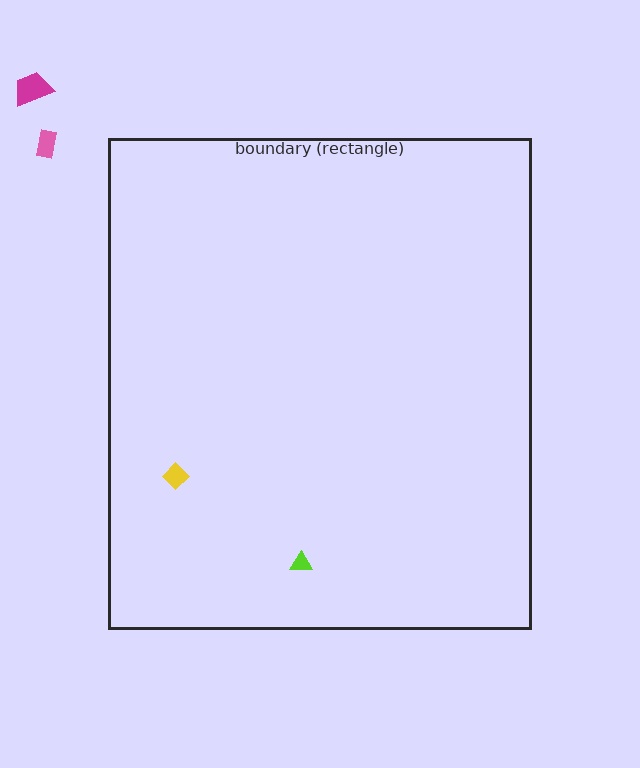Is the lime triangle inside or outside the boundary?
Inside.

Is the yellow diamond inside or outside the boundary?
Inside.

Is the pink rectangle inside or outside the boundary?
Outside.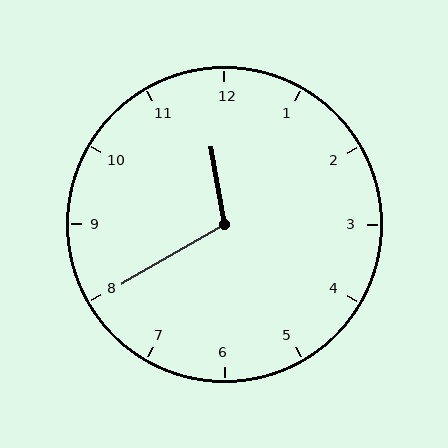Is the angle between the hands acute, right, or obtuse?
It is obtuse.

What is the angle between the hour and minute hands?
Approximately 110 degrees.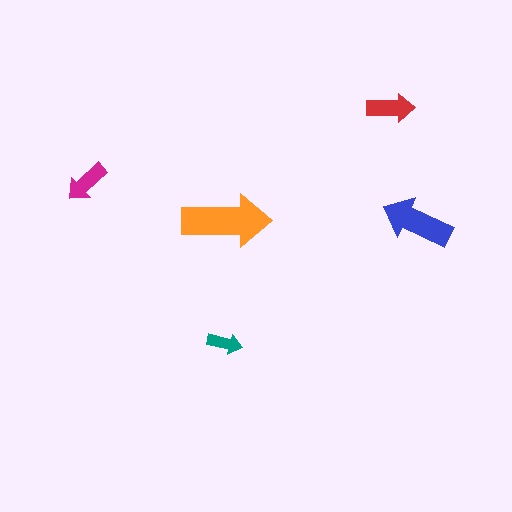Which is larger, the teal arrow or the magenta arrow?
The magenta one.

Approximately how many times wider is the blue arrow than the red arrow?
About 1.5 times wider.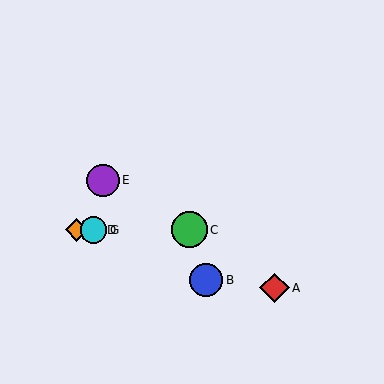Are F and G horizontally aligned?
Yes, both are at y≈230.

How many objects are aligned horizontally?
4 objects (C, D, F, G) are aligned horizontally.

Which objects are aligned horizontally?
Objects C, D, F, G are aligned horizontally.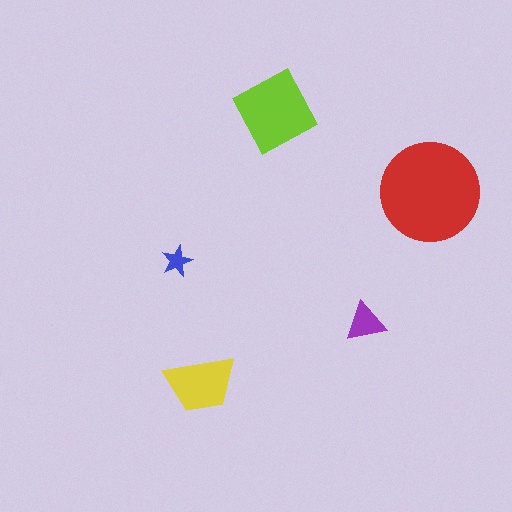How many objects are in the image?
There are 5 objects in the image.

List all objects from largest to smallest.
The red circle, the lime diamond, the yellow trapezoid, the purple triangle, the blue star.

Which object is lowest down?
The yellow trapezoid is bottommost.